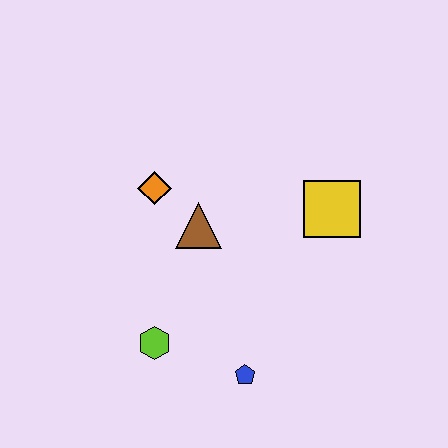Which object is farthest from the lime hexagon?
The yellow square is farthest from the lime hexagon.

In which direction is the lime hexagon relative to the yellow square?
The lime hexagon is to the left of the yellow square.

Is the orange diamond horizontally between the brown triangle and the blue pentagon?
No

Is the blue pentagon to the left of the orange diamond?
No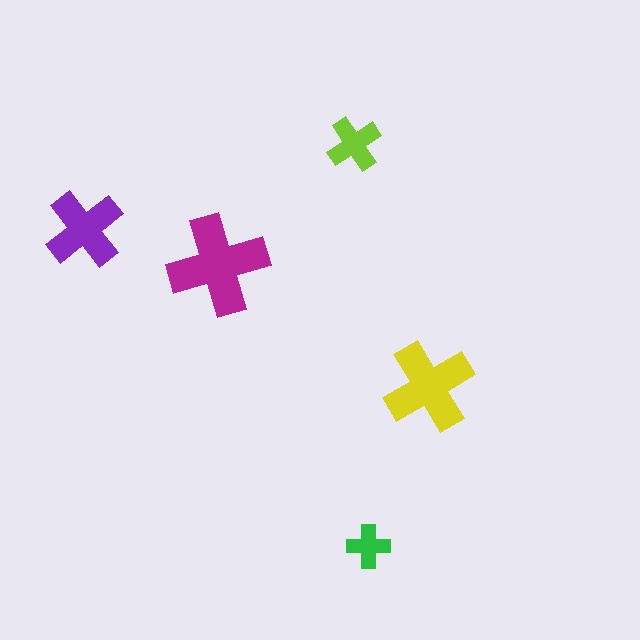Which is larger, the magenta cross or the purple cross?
The magenta one.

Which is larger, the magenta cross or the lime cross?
The magenta one.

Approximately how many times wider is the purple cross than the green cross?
About 2 times wider.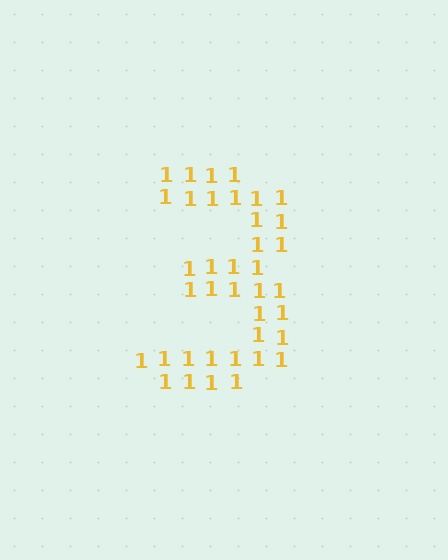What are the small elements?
The small elements are digit 1's.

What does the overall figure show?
The overall figure shows the digit 3.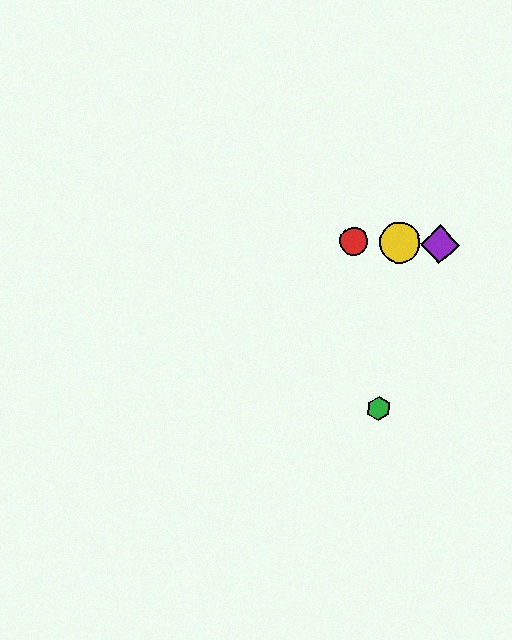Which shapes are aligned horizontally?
The red circle, the blue circle, the yellow circle, the purple diamond are aligned horizontally.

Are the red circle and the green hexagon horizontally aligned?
No, the red circle is at y≈241 and the green hexagon is at y≈408.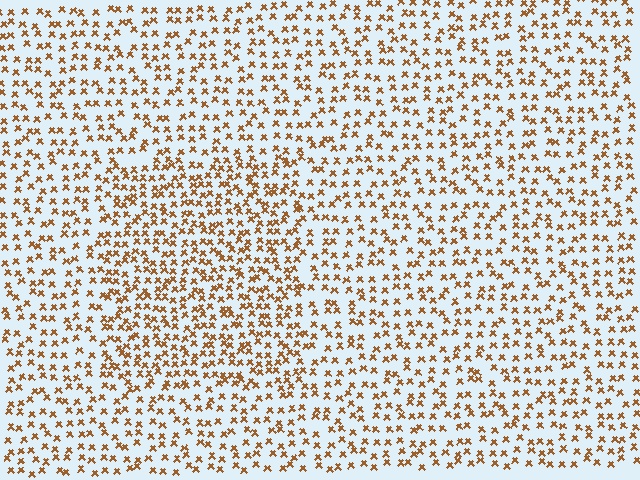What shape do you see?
I see a rectangle.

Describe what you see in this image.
The image contains small brown elements arranged at two different densities. A rectangle-shaped region is visible where the elements are more densely packed than the surrounding area.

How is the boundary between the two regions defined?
The boundary is defined by a change in element density (approximately 1.6x ratio). All elements are the same color, size, and shape.